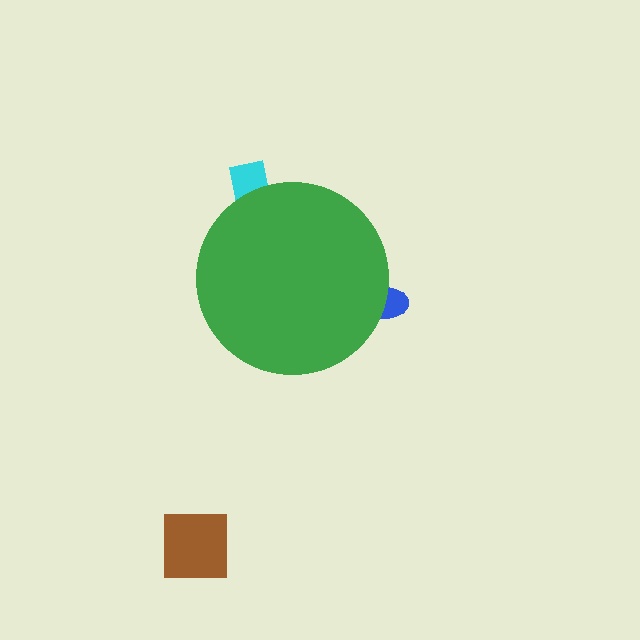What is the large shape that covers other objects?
A green circle.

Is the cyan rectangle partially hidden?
Yes, the cyan rectangle is partially hidden behind the green circle.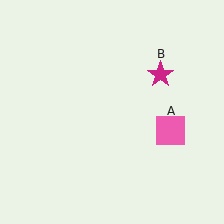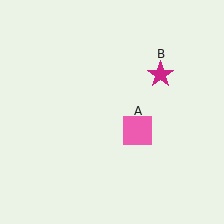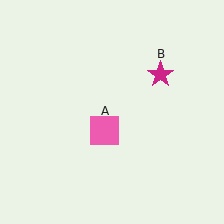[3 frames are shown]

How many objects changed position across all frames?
1 object changed position: pink square (object A).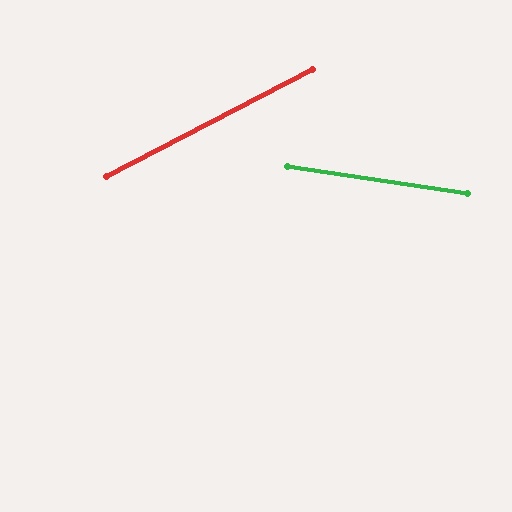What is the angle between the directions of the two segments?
Approximately 36 degrees.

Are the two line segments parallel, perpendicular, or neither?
Neither parallel nor perpendicular — they differ by about 36°.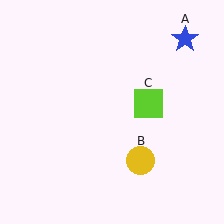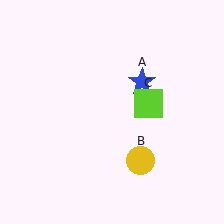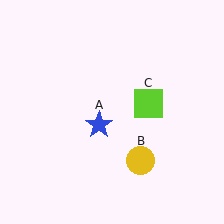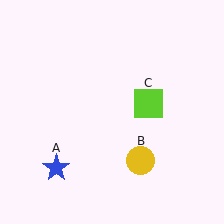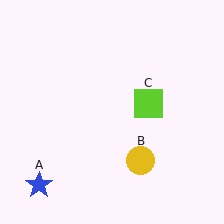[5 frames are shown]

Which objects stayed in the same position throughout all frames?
Yellow circle (object B) and lime square (object C) remained stationary.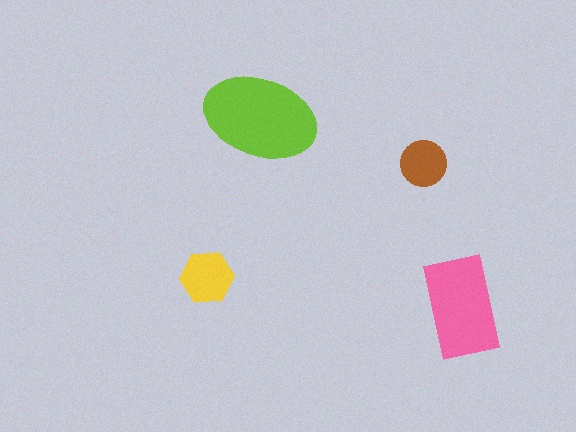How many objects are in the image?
There are 4 objects in the image.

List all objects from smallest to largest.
The brown circle, the yellow hexagon, the pink rectangle, the lime ellipse.